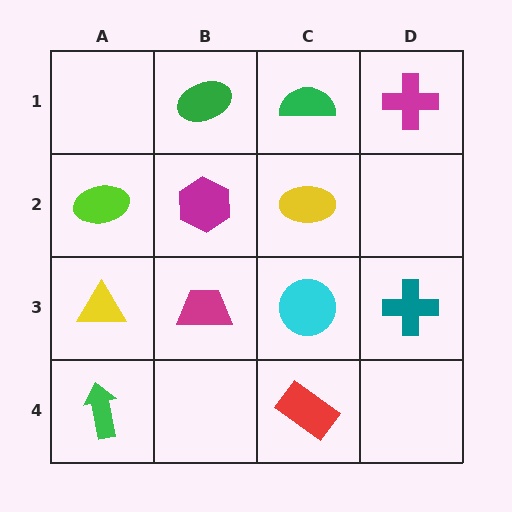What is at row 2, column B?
A magenta hexagon.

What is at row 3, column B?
A magenta trapezoid.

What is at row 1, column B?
A green ellipse.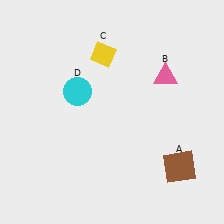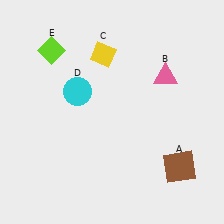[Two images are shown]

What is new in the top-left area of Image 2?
A lime diamond (E) was added in the top-left area of Image 2.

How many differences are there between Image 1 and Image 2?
There is 1 difference between the two images.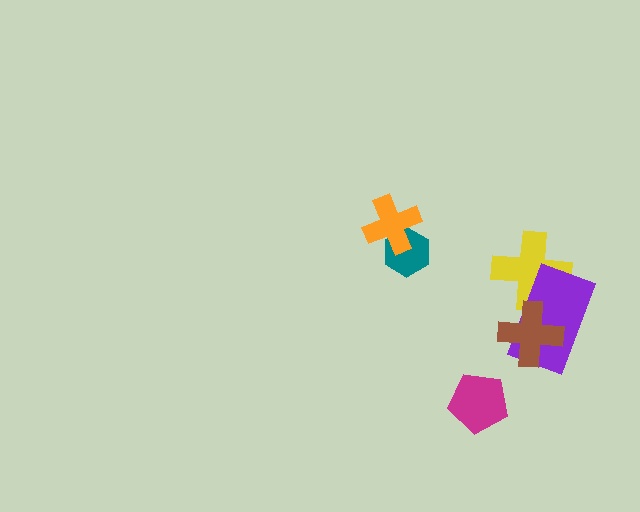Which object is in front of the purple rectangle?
The brown cross is in front of the purple rectangle.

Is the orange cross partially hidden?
No, no other shape covers it.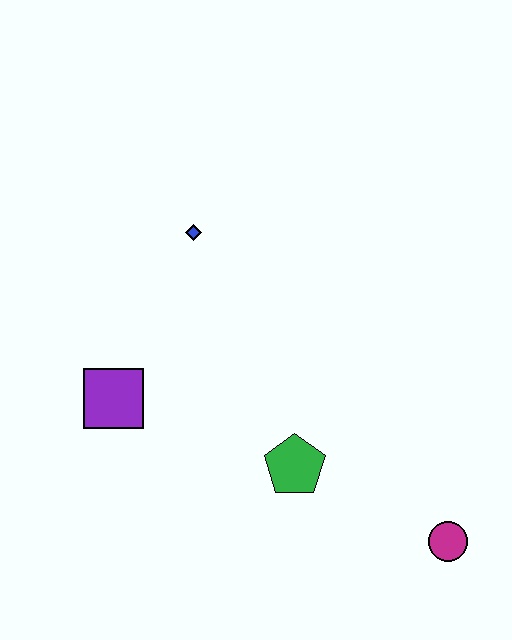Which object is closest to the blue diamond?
The purple square is closest to the blue diamond.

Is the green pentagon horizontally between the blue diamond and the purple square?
No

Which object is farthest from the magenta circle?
The blue diamond is farthest from the magenta circle.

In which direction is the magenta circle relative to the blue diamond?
The magenta circle is below the blue diamond.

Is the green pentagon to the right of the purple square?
Yes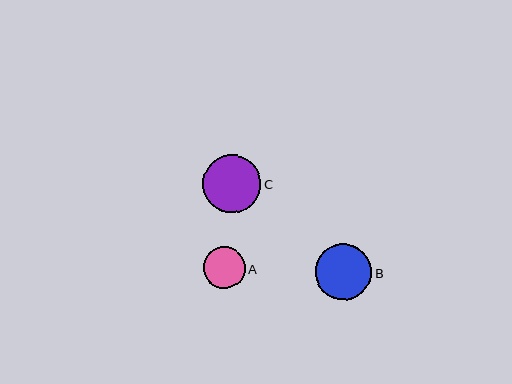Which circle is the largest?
Circle C is the largest with a size of approximately 58 pixels.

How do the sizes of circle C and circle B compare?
Circle C and circle B are approximately the same size.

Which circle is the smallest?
Circle A is the smallest with a size of approximately 42 pixels.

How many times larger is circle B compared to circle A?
Circle B is approximately 1.3 times the size of circle A.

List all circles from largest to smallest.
From largest to smallest: C, B, A.